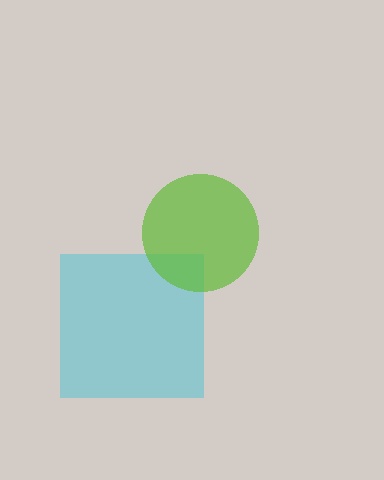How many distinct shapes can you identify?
There are 2 distinct shapes: a cyan square, a lime circle.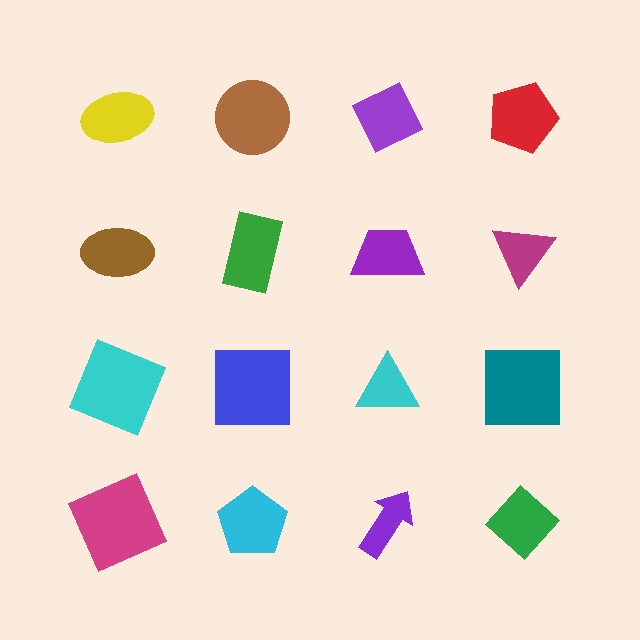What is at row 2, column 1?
A brown ellipse.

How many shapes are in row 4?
4 shapes.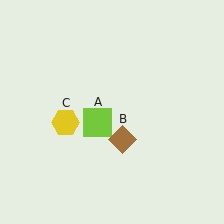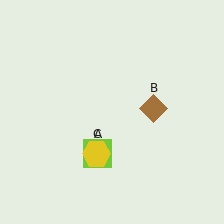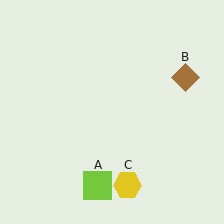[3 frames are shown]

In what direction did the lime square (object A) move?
The lime square (object A) moved down.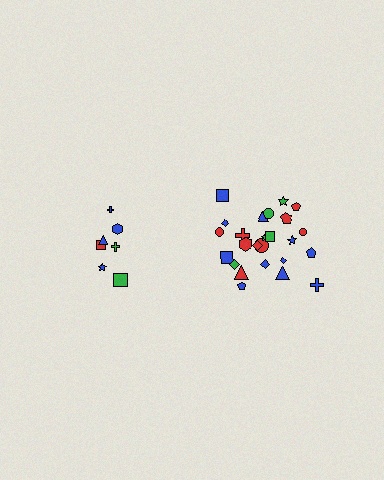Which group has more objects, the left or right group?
The right group.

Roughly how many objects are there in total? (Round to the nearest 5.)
Roughly 30 objects in total.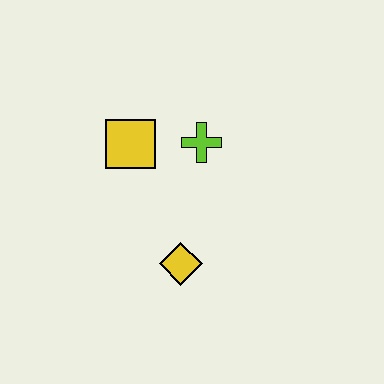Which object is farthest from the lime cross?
The yellow diamond is farthest from the lime cross.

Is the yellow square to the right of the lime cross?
No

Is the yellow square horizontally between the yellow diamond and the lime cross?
No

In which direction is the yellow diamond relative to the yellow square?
The yellow diamond is below the yellow square.